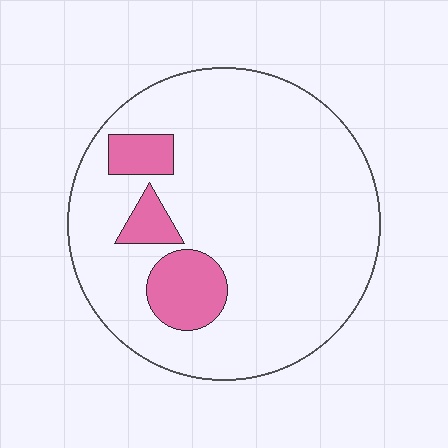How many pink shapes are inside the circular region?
3.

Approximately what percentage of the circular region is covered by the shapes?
Approximately 15%.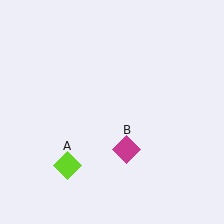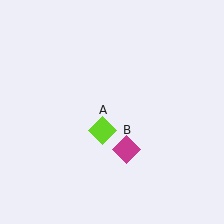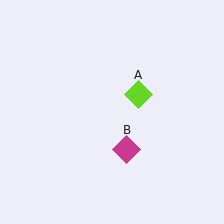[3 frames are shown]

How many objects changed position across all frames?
1 object changed position: lime diamond (object A).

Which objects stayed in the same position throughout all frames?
Magenta diamond (object B) remained stationary.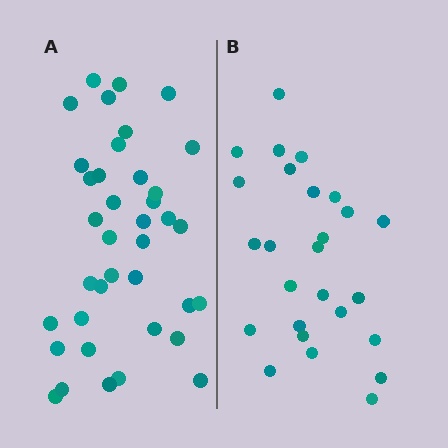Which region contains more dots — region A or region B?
Region A (the left region) has more dots.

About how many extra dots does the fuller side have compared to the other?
Region A has roughly 12 or so more dots than region B.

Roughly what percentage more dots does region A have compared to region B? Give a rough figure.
About 45% more.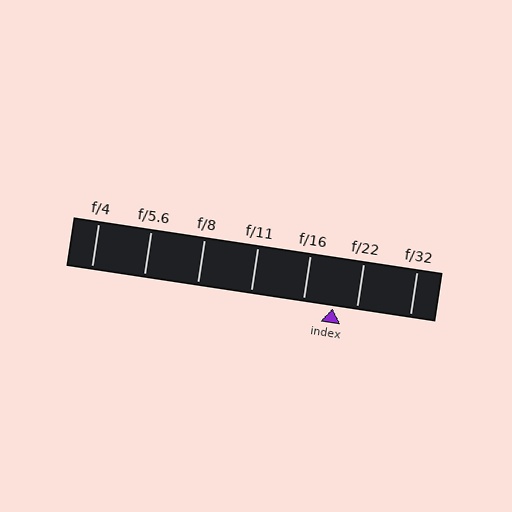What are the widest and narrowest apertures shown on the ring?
The widest aperture shown is f/4 and the narrowest is f/32.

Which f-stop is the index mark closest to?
The index mark is closest to f/22.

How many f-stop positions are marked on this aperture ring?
There are 7 f-stop positions marked.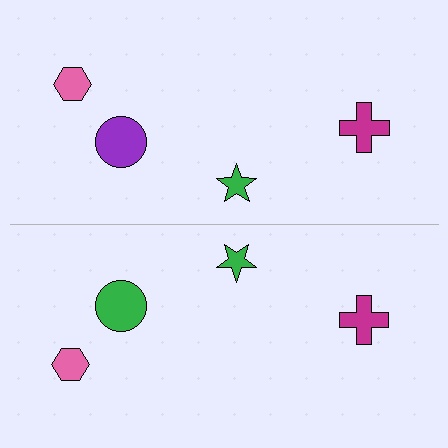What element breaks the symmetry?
The green circle on the bottom side breaks the symmetry — its mirror counterpart is purple.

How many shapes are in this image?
There are 8 shapes in this image.